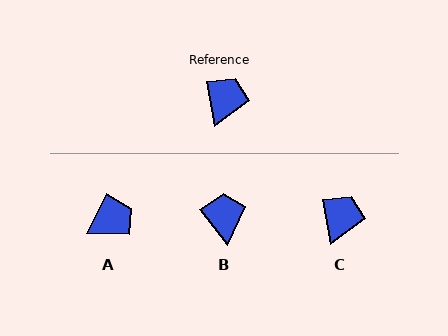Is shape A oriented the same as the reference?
No, it is off by about 38 degrees.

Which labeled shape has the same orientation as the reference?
C.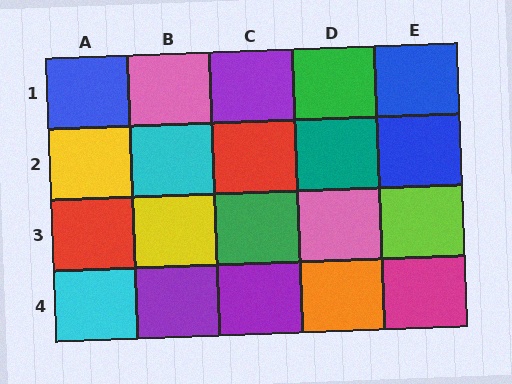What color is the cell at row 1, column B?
Pink.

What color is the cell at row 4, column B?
Purple.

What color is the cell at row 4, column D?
Orange.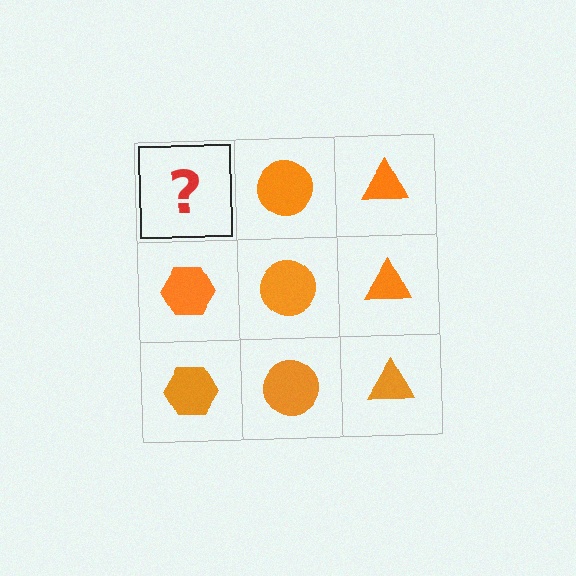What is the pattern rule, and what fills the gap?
The rule is that each column has a consistent shape. The gap should be filled with an orange hexagon.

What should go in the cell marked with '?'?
The missing cell should contain an orange hexagon.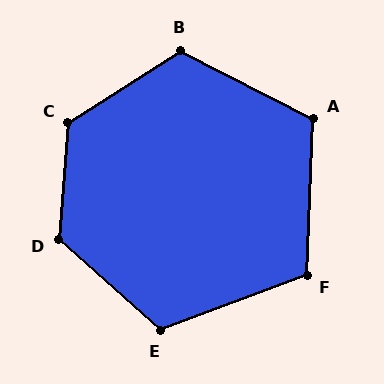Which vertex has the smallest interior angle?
F, at approximately 113 degrees.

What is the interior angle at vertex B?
Approximately 120 degrees (obtuse).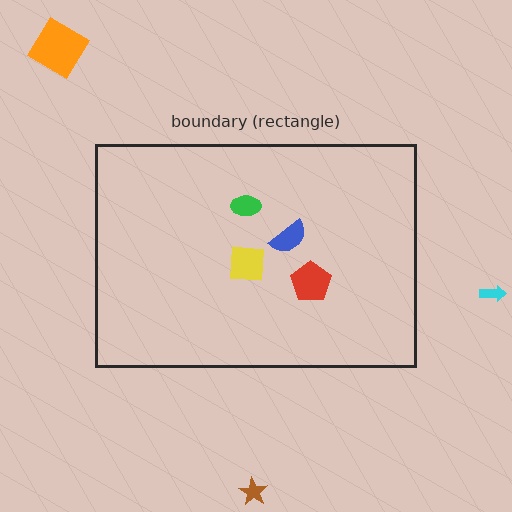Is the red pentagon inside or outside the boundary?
Inside.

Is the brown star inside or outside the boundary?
Outside.